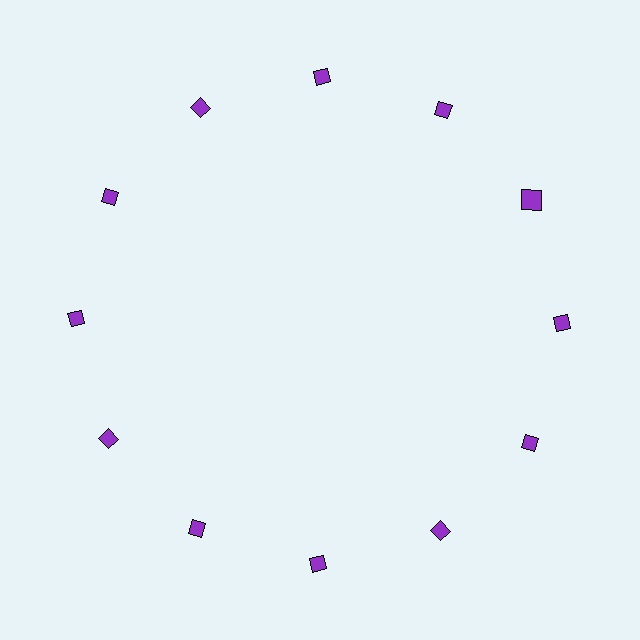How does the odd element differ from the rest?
It has a different shape: square instead of diamond.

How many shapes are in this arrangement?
There are 12 shapes arranged in a ring pattern.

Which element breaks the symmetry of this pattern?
The purple square at roughly the 2 o'clock position breaks the symmetry. All other shapes are purple diamonds.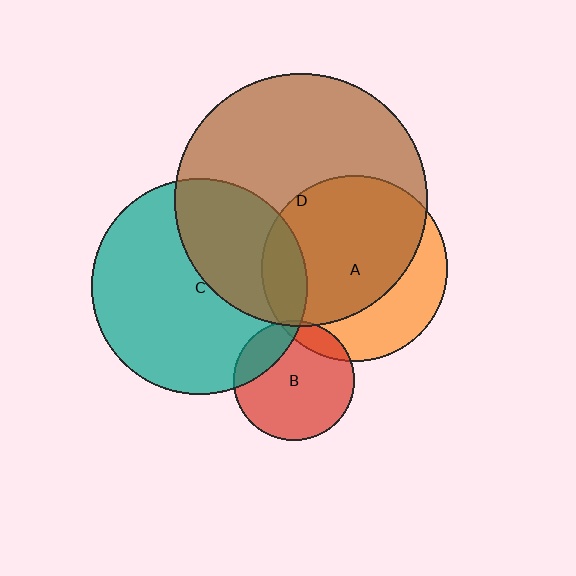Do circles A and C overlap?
Yes.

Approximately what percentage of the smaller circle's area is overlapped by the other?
Approximately 15%.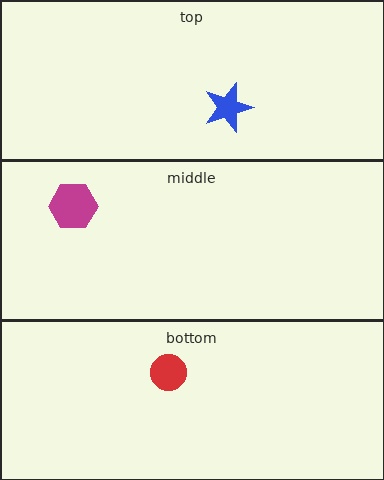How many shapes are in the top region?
1.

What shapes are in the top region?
The blue star.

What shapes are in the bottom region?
The red circle.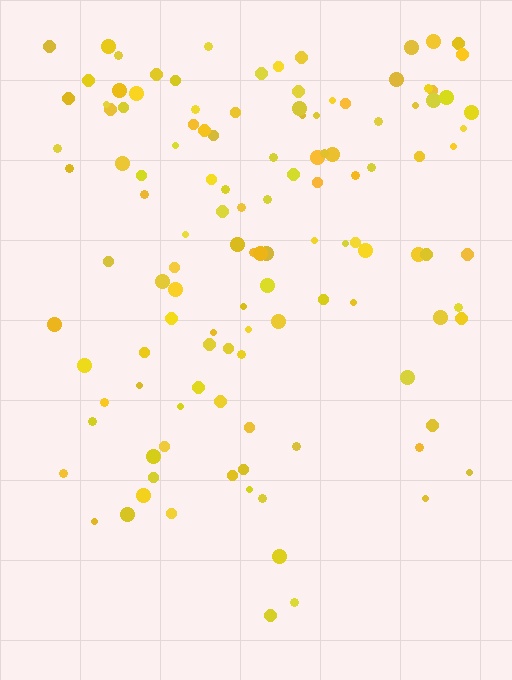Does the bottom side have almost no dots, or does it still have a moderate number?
Still a moderate number, just noticeably fewer than the top.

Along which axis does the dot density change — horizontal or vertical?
Vertical.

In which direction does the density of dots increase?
From bottom to top, with the top side densest.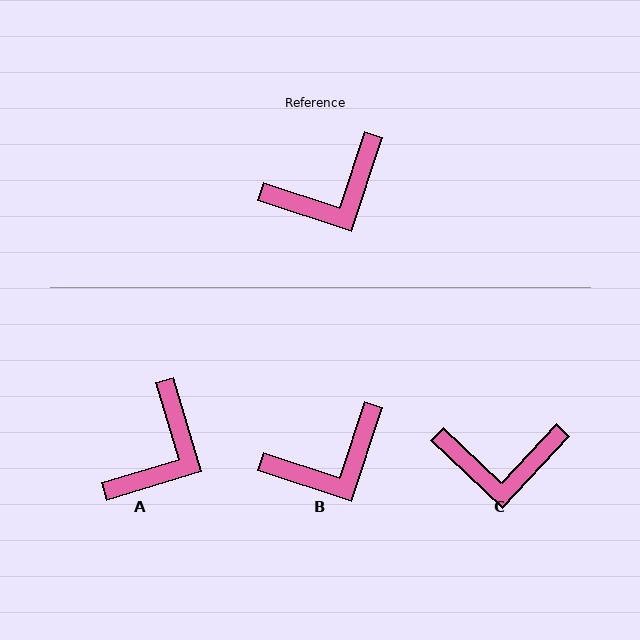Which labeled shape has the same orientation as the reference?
B.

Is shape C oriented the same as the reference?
No, it is off by about 25 degrees.